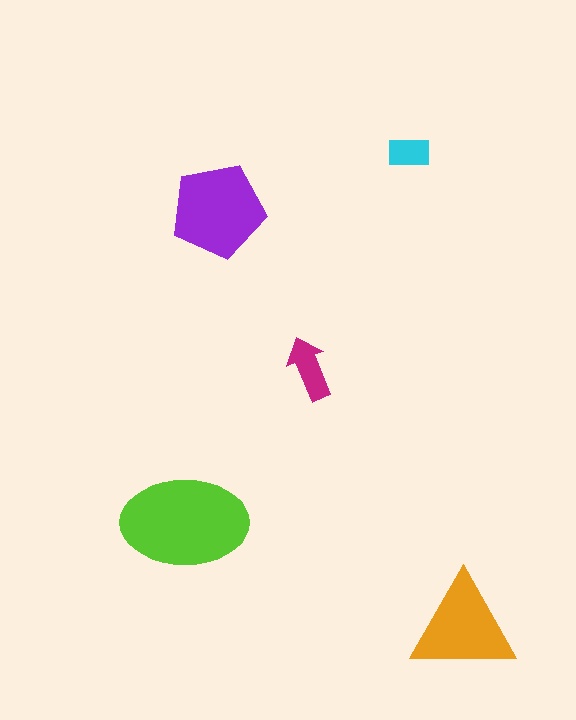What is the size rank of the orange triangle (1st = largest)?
3rd.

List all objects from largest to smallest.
The lime ellipse, the purple pentagon, the orange triangle, the magenta arrow, the cyan rectangle.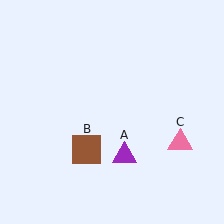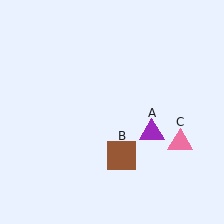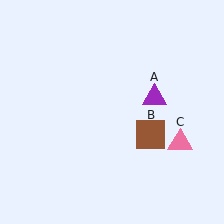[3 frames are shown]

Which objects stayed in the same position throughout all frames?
Pink triangle (object C) remained stationary.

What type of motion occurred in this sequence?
The purple triangle (object A), brown square (object B) rotated counterclockwise around the center of the scene.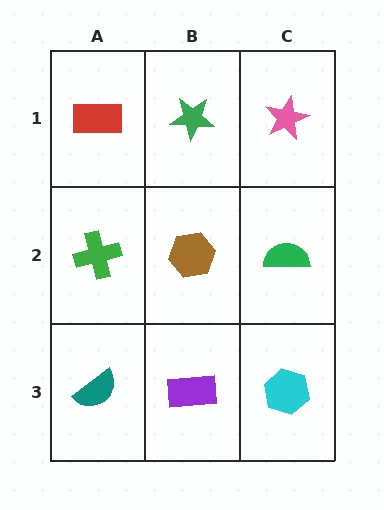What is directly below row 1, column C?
A green semicircle.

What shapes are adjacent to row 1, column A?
A green cross (row 2, column A), a green star (row 1, column B).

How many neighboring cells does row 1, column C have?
2.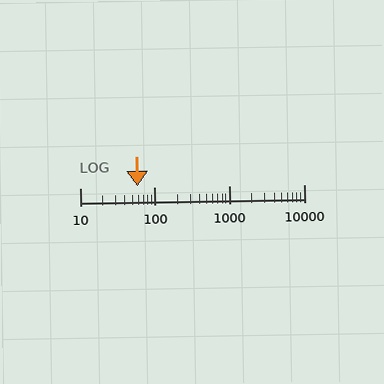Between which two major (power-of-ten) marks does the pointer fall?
The pointer is between 10 and 100.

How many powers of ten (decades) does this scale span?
The scale spans 3 decades, from 10 to 10000.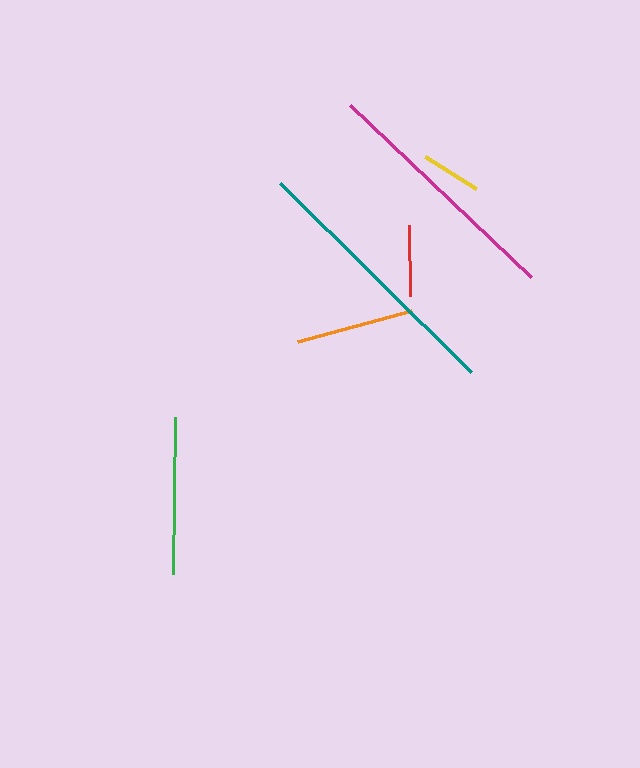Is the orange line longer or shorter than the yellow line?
The orange line is longer than the yellow line.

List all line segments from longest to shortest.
From longest to shortest: teal, magenta, green, orange, red, yellow.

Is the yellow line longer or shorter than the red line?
The red line is longer than the yellow line.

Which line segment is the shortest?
The yellow line is the shortest at approximately 61 pixels.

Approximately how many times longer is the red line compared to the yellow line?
The red line is approximately 1.2 times the length of the yellow line.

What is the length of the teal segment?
The teal segment is approximately 269 pixels long.